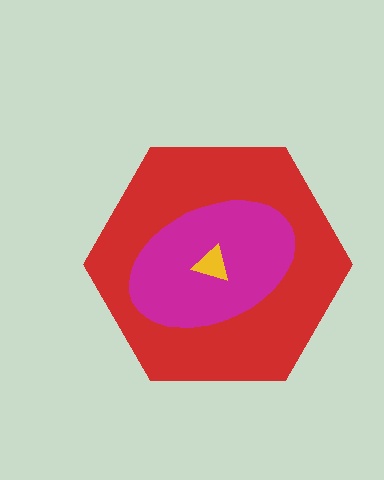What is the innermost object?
The yellow triangle.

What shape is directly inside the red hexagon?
The magenta ellipse.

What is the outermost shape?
The red hexagon.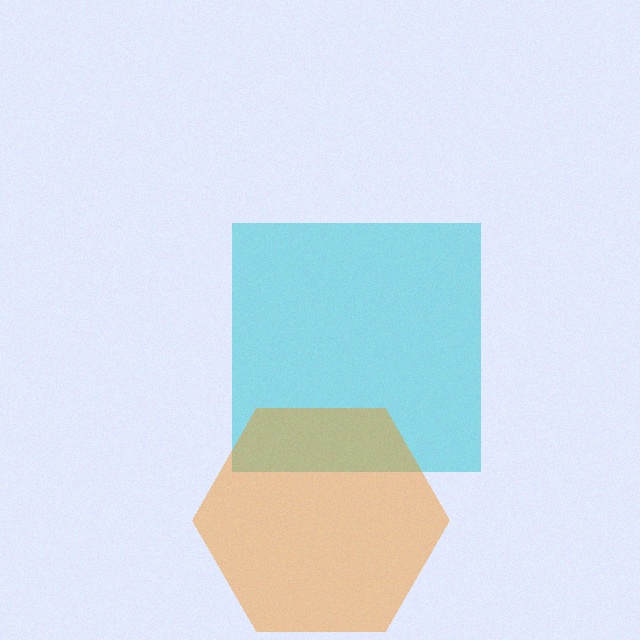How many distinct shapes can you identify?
There are 2 distinct shapes: a cyan square, an orange hexagon.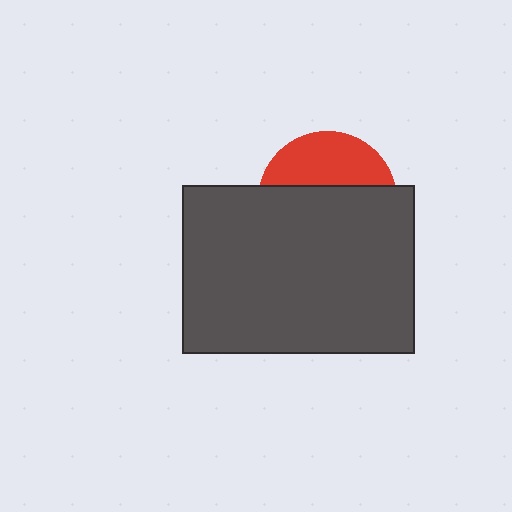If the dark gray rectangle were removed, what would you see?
You would see the complete red circle.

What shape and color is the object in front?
The object in front is a dark gray rectangle.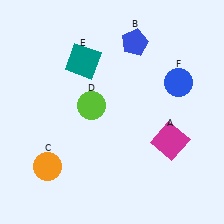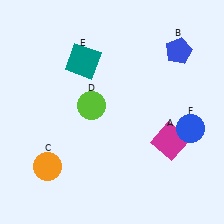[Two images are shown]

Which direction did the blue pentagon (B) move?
The blue pentagon (B) moved right.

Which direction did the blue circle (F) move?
The blue circle (F) moved down.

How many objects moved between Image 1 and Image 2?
2 objects moved between the two images.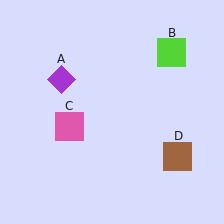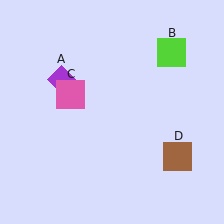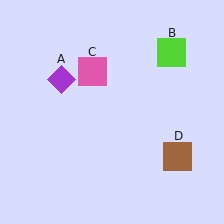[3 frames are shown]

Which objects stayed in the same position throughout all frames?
Purple diamond (object A) and lime square (object B) and brown square (object D) remained stationary.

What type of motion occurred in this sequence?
The pink square (object C) rotated clockwise around the center of the scene.